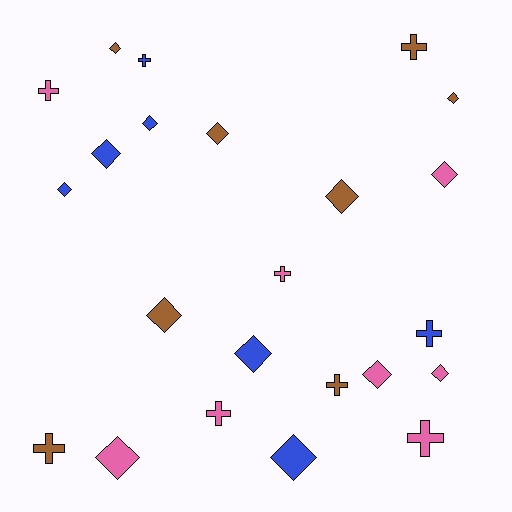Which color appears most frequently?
Brown, with 8 objects.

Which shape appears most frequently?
Diamond, with 14 objects.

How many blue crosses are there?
There are 2 blue crosses.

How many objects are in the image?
There are 23 objects.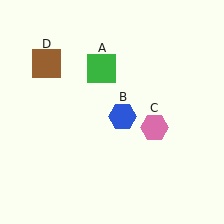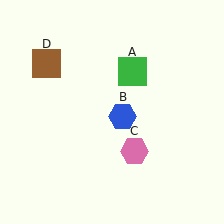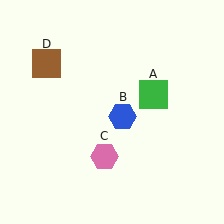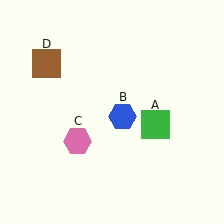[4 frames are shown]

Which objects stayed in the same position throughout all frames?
Blue hexagon (object B) and brown square (object D) remained stationary.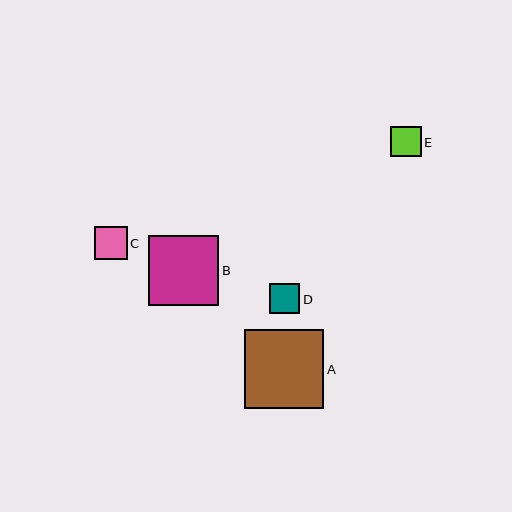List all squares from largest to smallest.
From largest to smallest: A, B, C, E, D.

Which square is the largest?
Square A is the largest with a size of approximately 79 pixels.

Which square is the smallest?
Square D is the smallest with a size of approximately 30 pixels.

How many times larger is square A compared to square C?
Square A is approximately 2.4 times the size of square C.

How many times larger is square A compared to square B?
Square A is approximately 1.1 times the size of square B.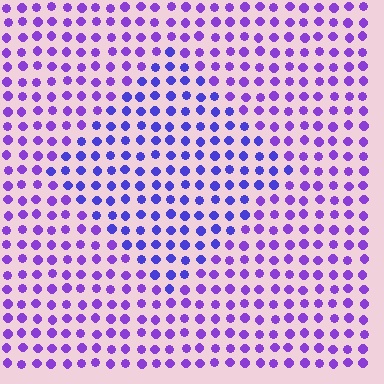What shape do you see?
I see a diamond.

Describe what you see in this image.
The image is filled with small purple elements in a uniform arrangement. A diamond-shaped region is visible where the elements are tinted to a slightly different hue, forming a subtle color boundary.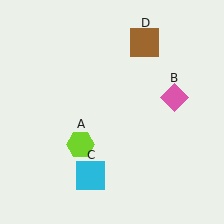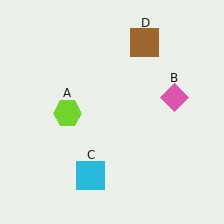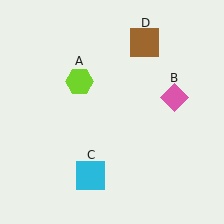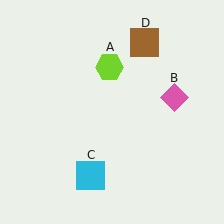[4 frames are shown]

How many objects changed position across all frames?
1 object changed position: lime hexagon (object A).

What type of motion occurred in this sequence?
The lime hexagon (object A) rotated clockwise around the center of the scene.